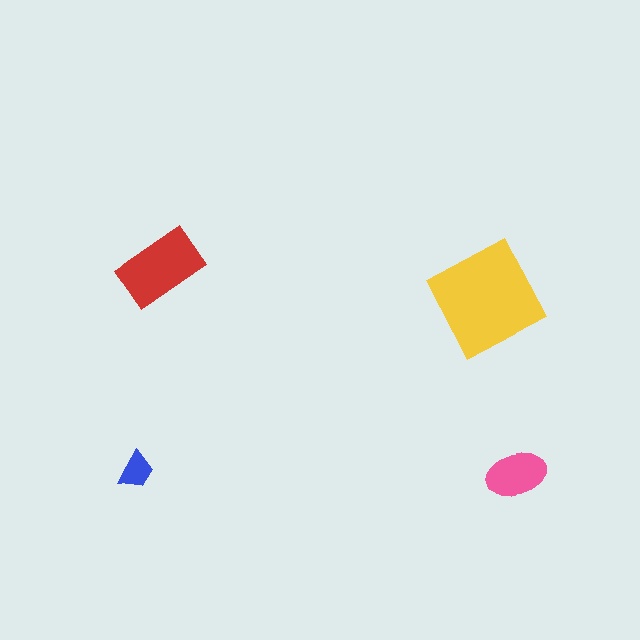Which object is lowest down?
The pink ellipse is bottommost.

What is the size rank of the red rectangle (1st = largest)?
2nd.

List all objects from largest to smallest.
The yellow diamond, the red rectangle, the pink ellipse, the blue trapezoid.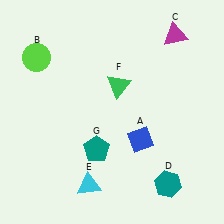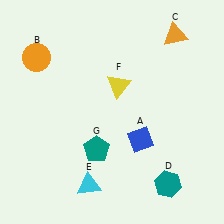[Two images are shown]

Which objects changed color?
B changed from lime to orange. C changed from magenta to orange. F changed from green to yellow.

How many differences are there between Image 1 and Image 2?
There are 3 differences between the two images.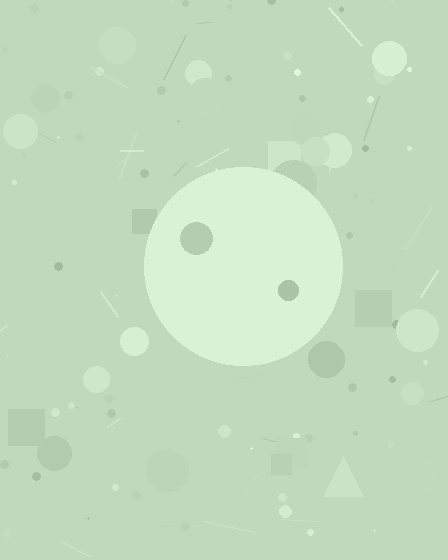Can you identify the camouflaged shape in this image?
The camouflaged shape is a circle.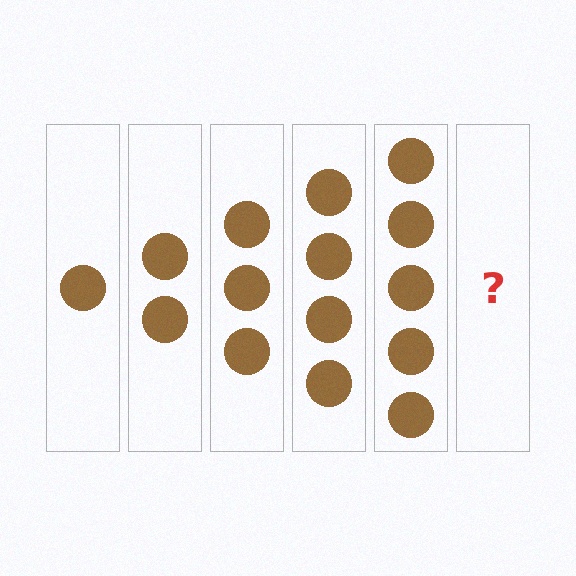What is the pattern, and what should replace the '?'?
The pattern is that each step adds one more circle. The '?' should be 6 circles.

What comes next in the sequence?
The next element should be 6 circles.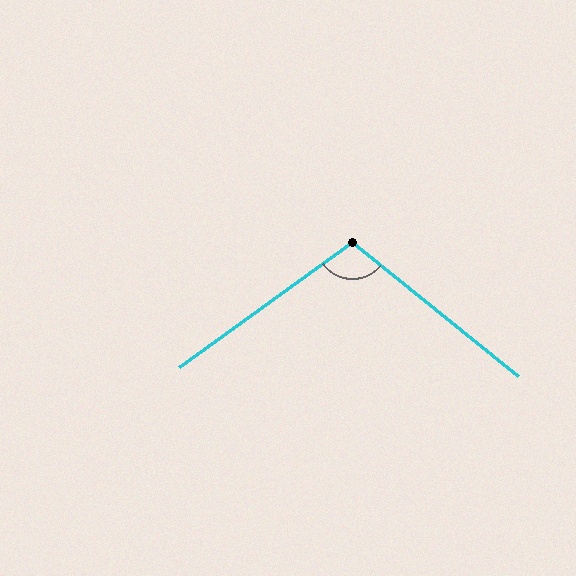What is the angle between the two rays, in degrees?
Approximately 105 degrees.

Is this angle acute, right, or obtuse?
It is obtuse.